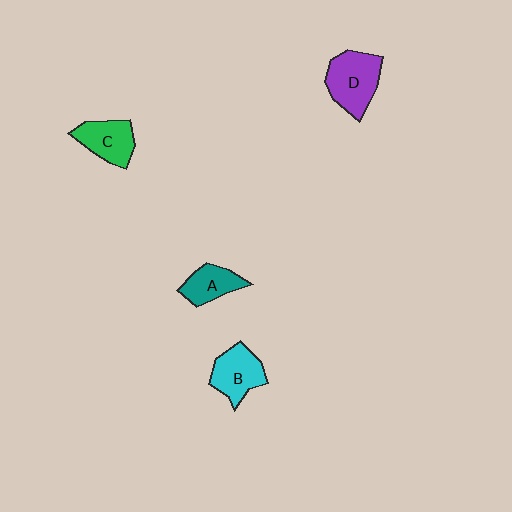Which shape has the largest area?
Shape D (purple).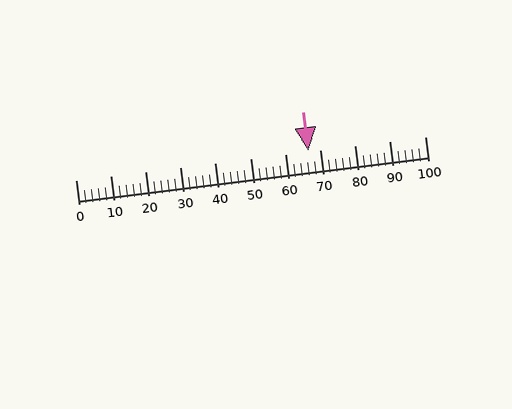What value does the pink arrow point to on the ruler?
The pink arrow points to approximately 66.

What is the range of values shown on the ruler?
The ruler shows values from 0 to 100.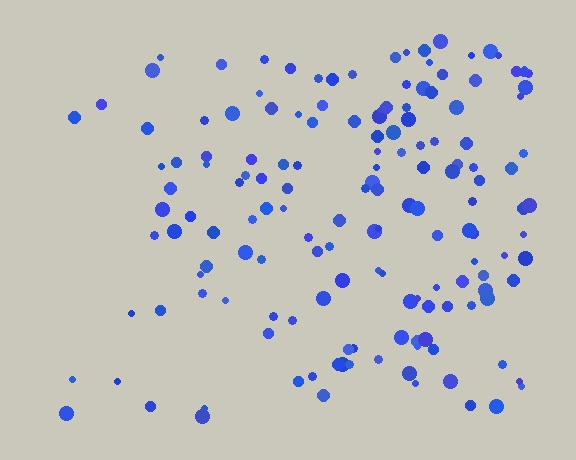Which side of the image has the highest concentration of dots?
The right.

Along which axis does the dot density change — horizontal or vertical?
Horizontal.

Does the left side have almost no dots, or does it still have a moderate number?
Still a moderate number, just noticeably fewer than the right.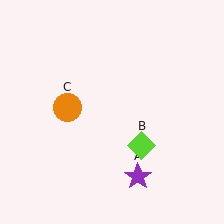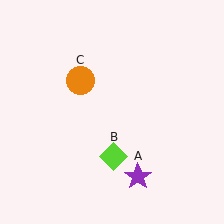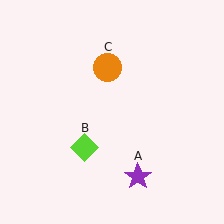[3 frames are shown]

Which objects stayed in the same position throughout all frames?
Purple star (object A) remained stationary.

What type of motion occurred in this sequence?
The lime diamond (object B), orange circle (object C) rotated clockwise around the center of the scene.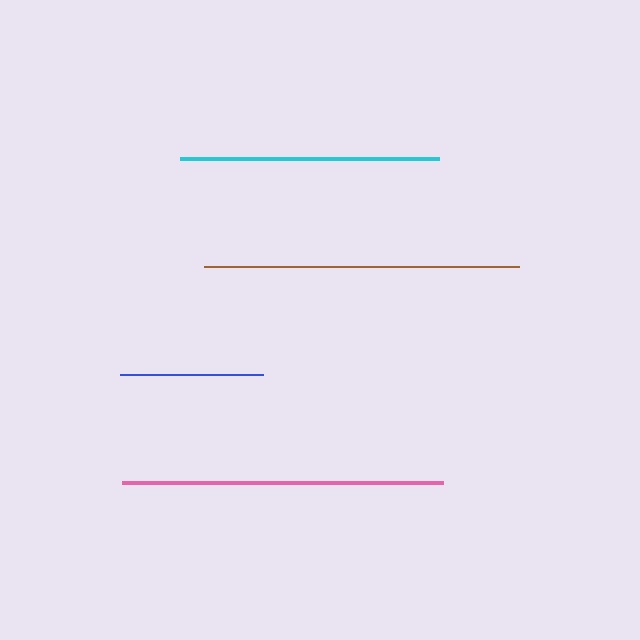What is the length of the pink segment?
The pink segment is approximately 321 pixels long.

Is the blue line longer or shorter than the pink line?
The pink line is longer than the blue line.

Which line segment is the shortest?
The blue line is the shortest at approximately 142 pixels.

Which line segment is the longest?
The pink line is the longest at approximately 321 pixels.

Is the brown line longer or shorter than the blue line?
The brown line is longer than the blue line.